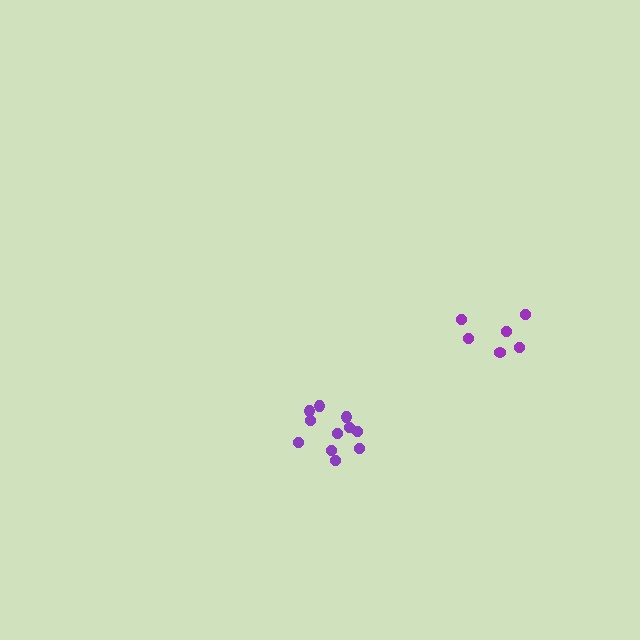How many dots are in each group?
Group 1: 6 dots, Group 2: 11 dots (17 total).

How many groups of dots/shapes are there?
There are 2 groups.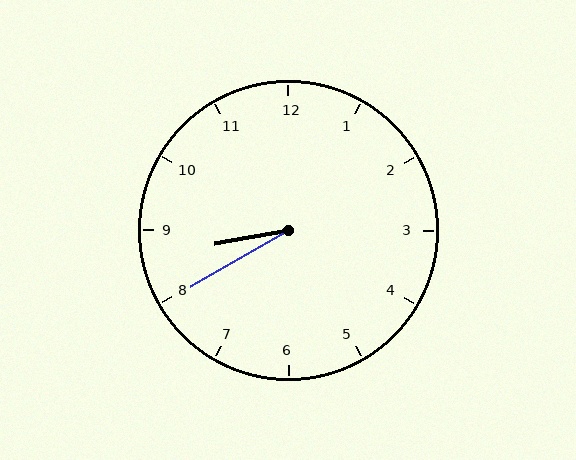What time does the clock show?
8:40.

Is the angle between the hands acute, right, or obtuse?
It is acute.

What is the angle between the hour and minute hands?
Approximately 20 degrees.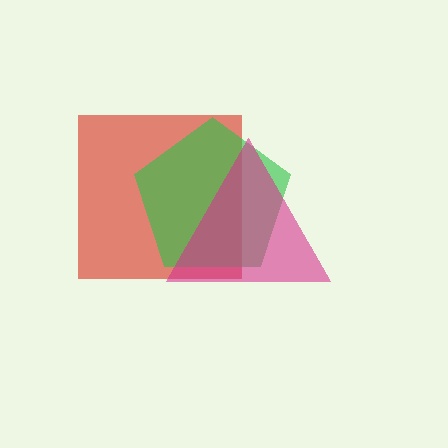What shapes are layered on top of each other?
The layered shapes are: a red square, a green pentagon, a magenta triangle.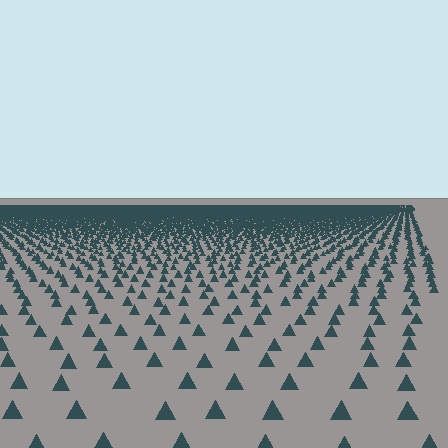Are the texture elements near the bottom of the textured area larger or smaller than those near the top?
Larger. Near the bottom, elements are closer to the viewer and appear at a bigger on-screen size.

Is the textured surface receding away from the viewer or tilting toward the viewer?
The surface is receding away from the viewer. Texture elements get smaller and denser toward the top.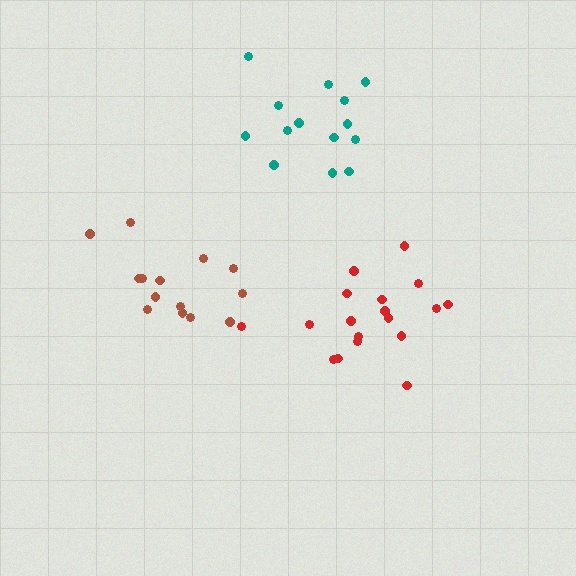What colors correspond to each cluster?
The clusters are colored: red, brown, teal.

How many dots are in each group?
Group 1: 18 dots, Group 2: 14 dots, Group 3: 14 dots (46 total).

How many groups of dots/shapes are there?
There are 3 groups.